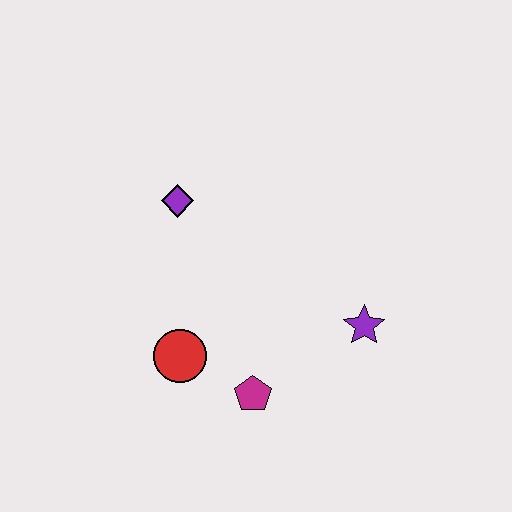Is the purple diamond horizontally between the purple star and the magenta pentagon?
No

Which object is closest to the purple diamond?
The red circle is closest to the purple diamond.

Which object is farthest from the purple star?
The purple diamond is farthest from the purple star.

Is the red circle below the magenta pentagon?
No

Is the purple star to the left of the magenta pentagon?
No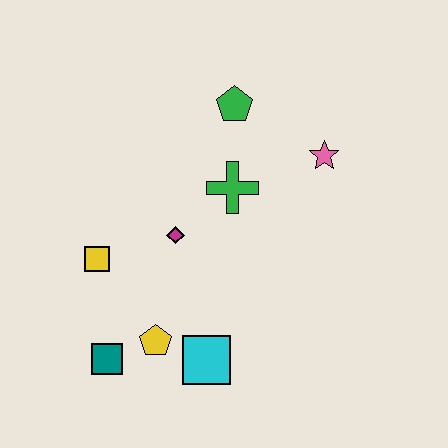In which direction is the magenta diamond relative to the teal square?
The magenta diamond is above the teal square.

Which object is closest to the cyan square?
The yellow pentagon is closest to the cyan square.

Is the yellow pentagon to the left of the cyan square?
Yes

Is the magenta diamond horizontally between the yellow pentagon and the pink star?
Yes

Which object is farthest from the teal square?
The pink star is farthest from the teal square.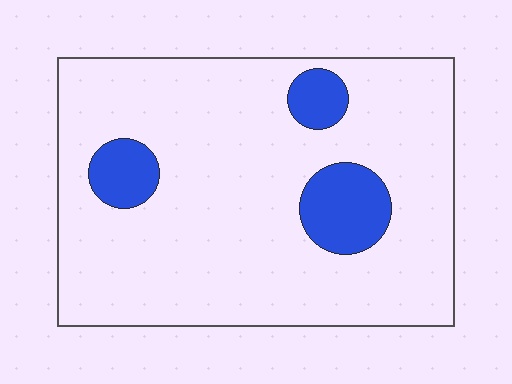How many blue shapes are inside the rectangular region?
3.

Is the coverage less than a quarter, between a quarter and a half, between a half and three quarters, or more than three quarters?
Less than a quarter.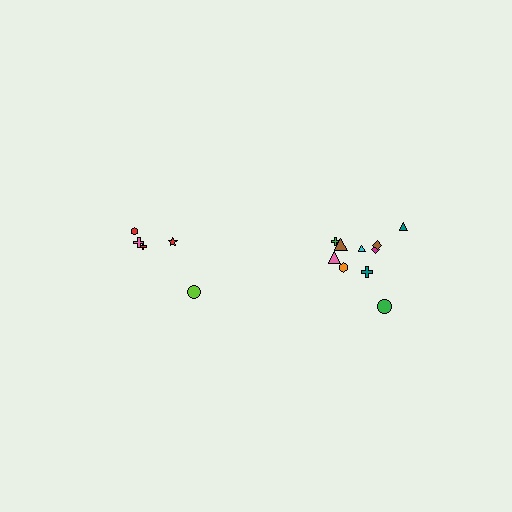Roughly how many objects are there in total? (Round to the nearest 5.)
Roughly 15 objects in total.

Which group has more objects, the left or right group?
The right group.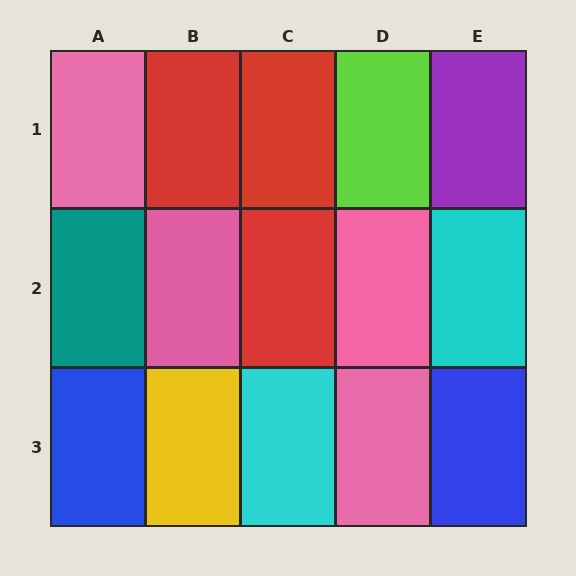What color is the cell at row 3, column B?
Yellow.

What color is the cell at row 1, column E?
Purple.